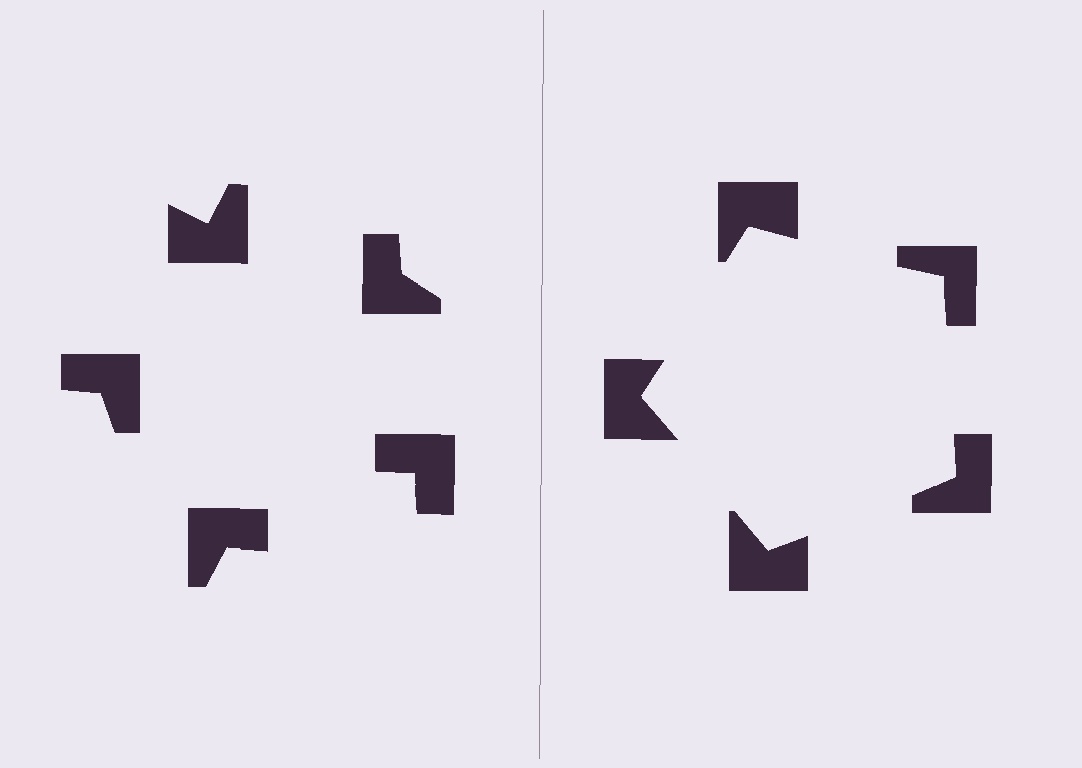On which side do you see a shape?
An illusory pentagon appears on the right side. On the left side the wedge cuts are rotated, so no coherent shape forms.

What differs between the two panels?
The notched squares are positioned identically on both sides; only the wedge orientations differ. On the right they align to a pentagon; on the left they are misaligned.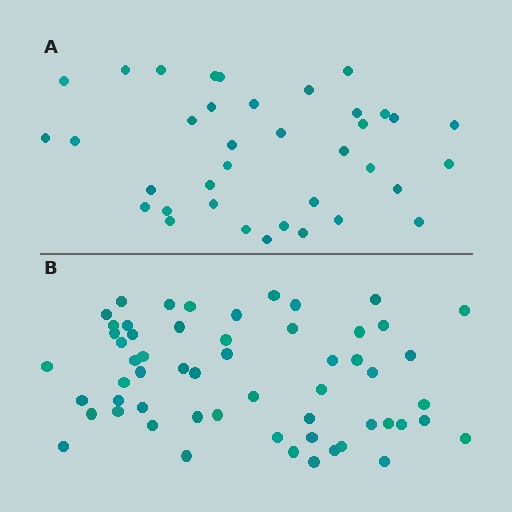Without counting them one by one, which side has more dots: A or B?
Region B (the bottom region) has more dots.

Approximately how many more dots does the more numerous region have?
Region B has approximately 20 more dots than region A.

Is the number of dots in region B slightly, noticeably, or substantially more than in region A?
Region B has substantially more. The ratio is roughly 1.5 to 1.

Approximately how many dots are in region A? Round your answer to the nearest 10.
About 40 dots. (The exact count is 37, which rounds to 40.)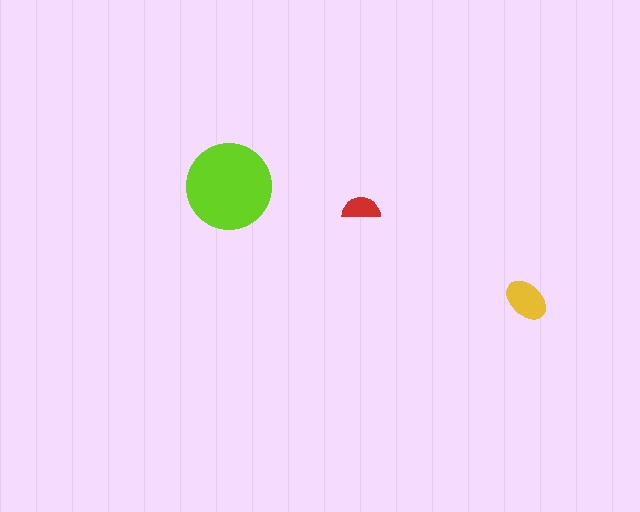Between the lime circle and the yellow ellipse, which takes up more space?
The lime circle.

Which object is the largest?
The lime circle.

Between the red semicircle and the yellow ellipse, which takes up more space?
The yellow ellipse.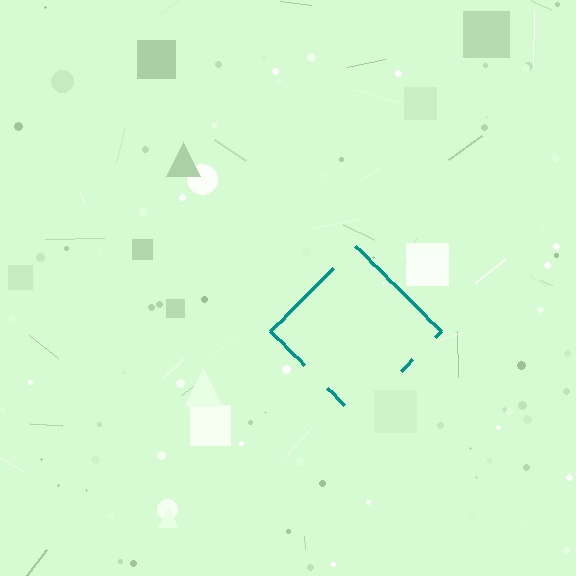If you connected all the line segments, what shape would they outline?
They would outline a diamond.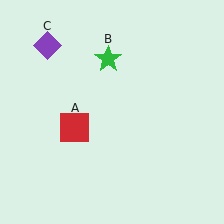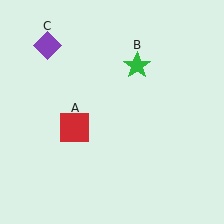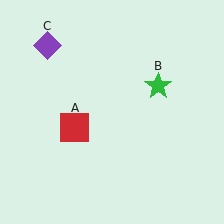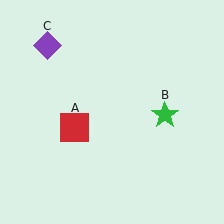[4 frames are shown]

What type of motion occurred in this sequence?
The green star (object B) rotated clockwise around the center of the scene.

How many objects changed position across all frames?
1 object changed position: green star (object B).